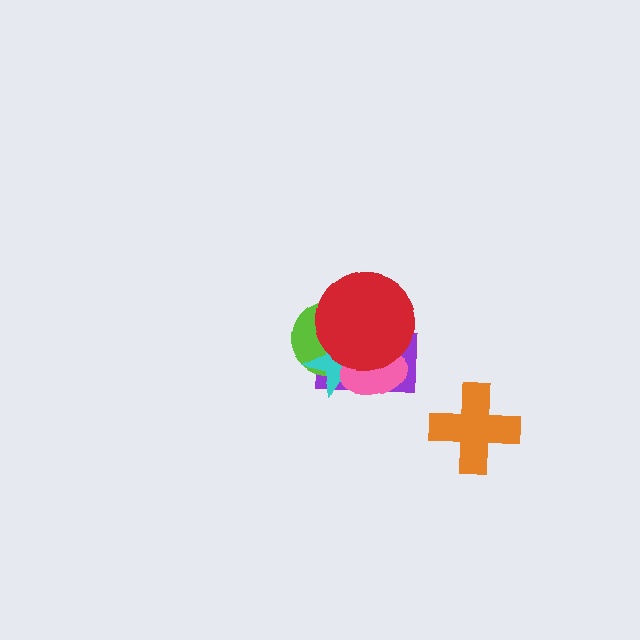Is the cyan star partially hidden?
Yes, it is partially covered by another shape.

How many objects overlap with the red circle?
4 objects overlap with the red circle.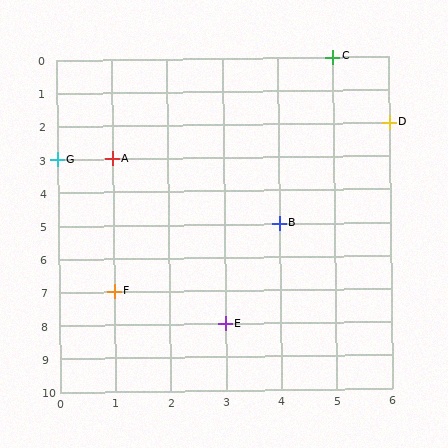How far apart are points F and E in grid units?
Points F and E are 2 columns and 1 row apart (about 2.2 grid units diagonally).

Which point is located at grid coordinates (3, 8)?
Point E is at (3, 8).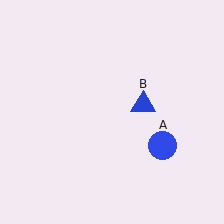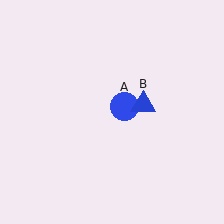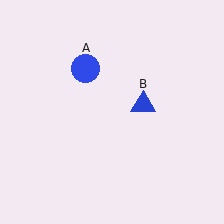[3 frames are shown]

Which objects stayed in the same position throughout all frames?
Blue triangle (object B) remained stationary.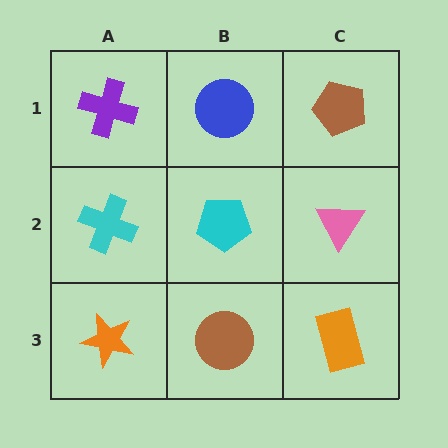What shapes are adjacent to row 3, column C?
A pink triangle (row 2, column C), a brown circle (row 3, column B).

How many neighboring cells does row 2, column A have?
3.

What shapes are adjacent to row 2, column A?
A purple cross (row 1, column A), an orange star (row 3, column A), a cyan pentagon (row 2, column B).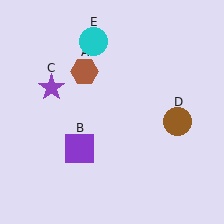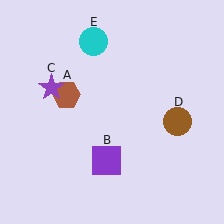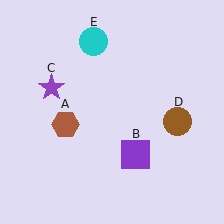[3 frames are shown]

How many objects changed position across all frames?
2 objects changed position: brown hexagon (object A), purple square (object B).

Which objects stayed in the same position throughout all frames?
Purple star (object C) and brown circle (object D) and cyan circle (object E) remained stationary.